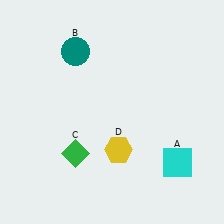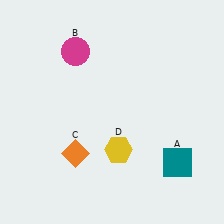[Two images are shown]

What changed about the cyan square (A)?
In Image 1, A is cyan. In Image 2, it changed to teal.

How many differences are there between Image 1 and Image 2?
There are 3 differences between the two images.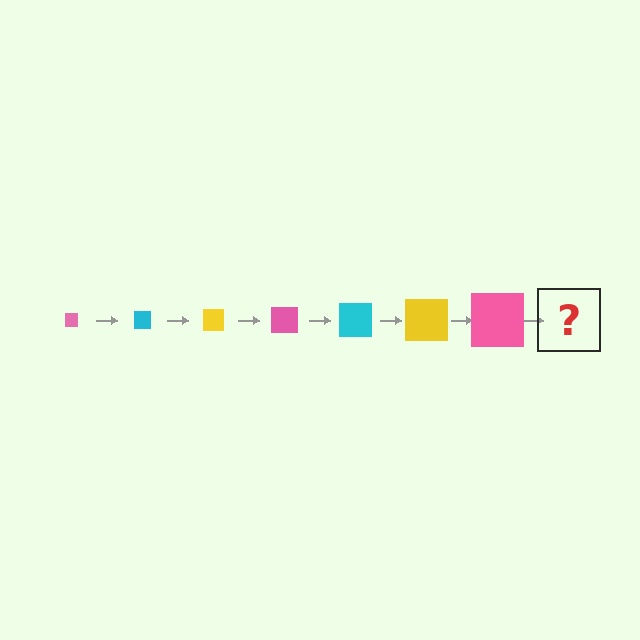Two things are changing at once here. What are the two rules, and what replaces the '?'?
The two rules are that the square grows larger each step and the color cycles through pink, cyan, and yellow. The '?' should be a cyan square, larger than the previous one.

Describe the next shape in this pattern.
It should be a cyan square, larger than the previous one.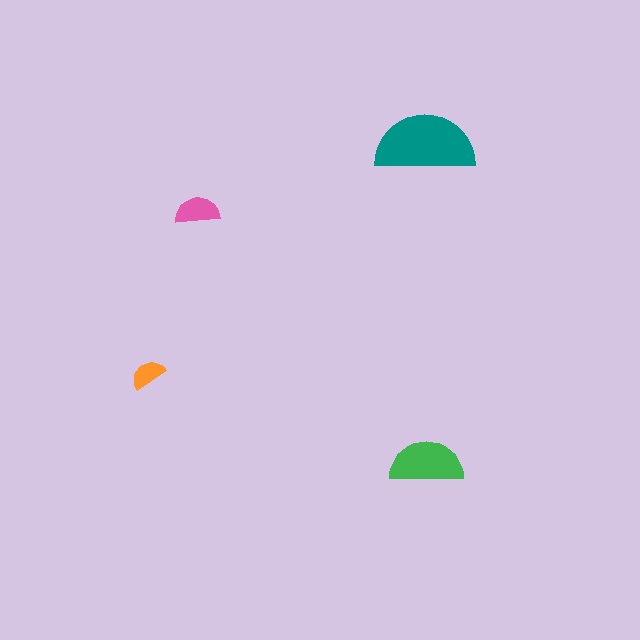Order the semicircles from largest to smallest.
the teal one, the green one, the pink one, the orange one.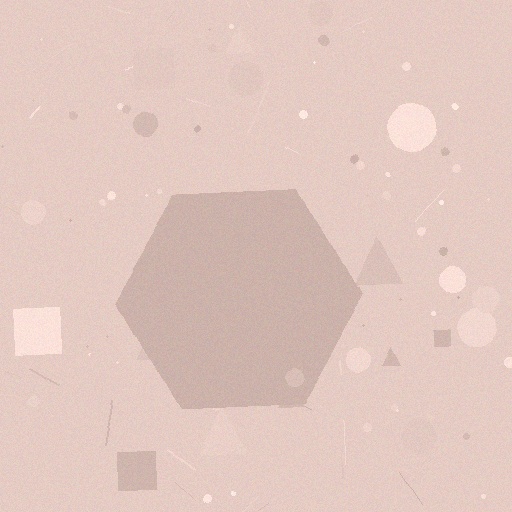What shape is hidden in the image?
A hexagon is hidden in the image.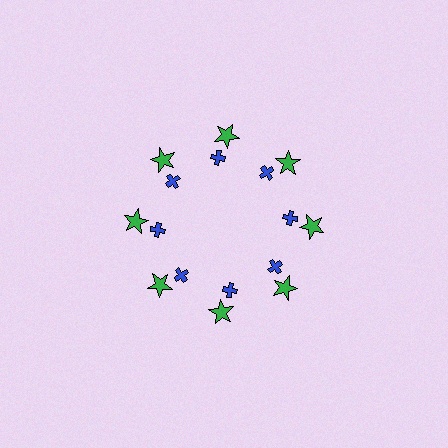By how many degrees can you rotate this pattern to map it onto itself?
The pattern maps onto itself every 45 degrees of rotation.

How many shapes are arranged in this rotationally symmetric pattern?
There are 16 shapes, arranged in 8 groups of 2.